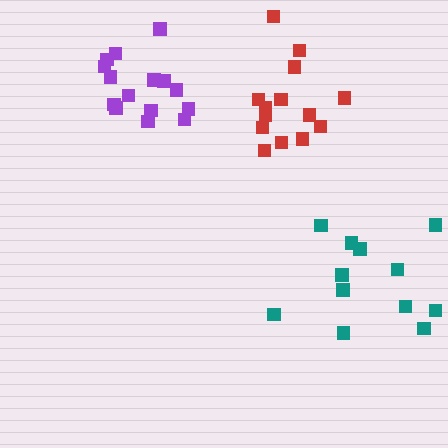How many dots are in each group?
Group 1: 15 dots, Group 2: 12 dots, Group 3: 14 dots (41 total).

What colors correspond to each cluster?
The clusters are colored: purple, teal, red.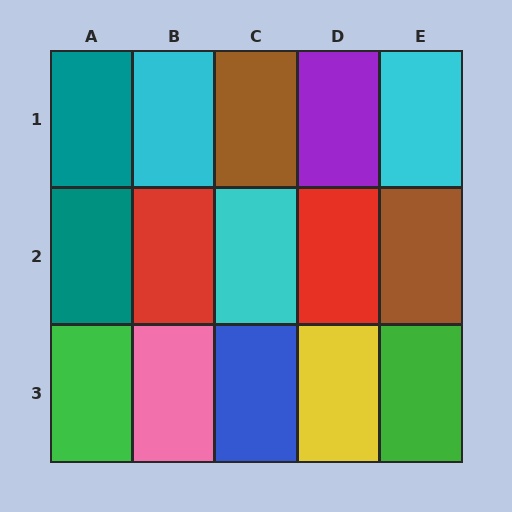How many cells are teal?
2 cells are teal.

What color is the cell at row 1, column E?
Cyan.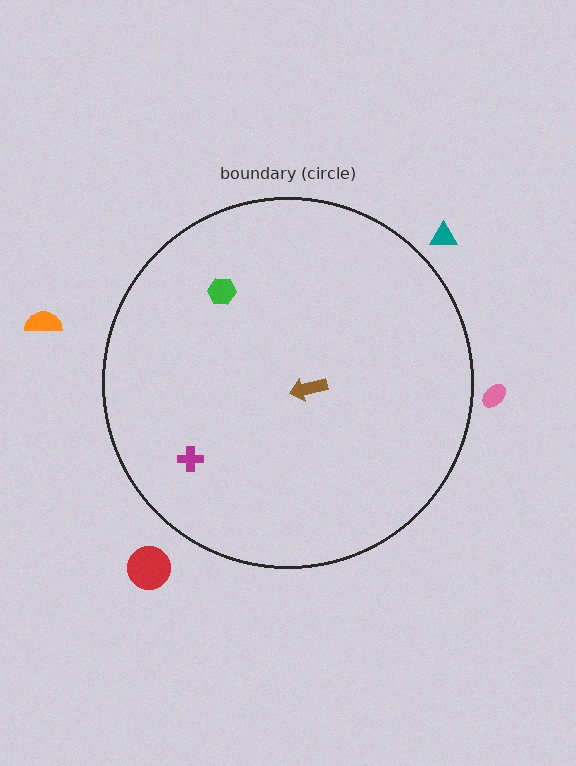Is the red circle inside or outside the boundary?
Outside.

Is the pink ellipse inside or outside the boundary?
Outside.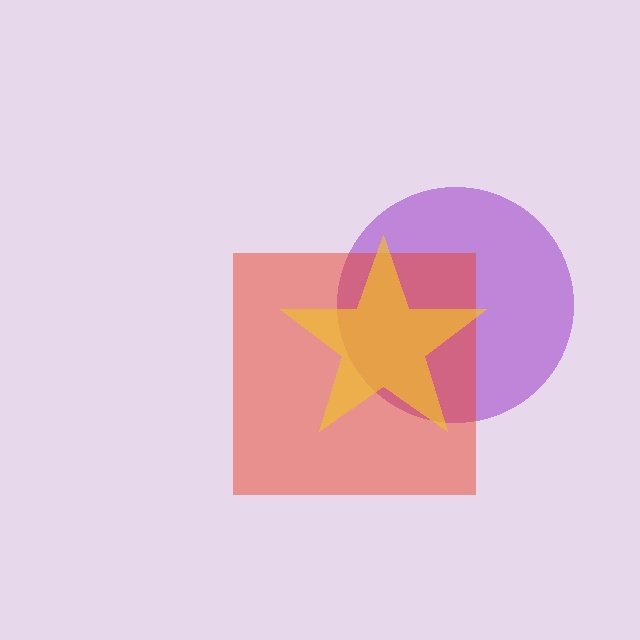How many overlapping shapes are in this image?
There are 3 overlapping shapes in the image.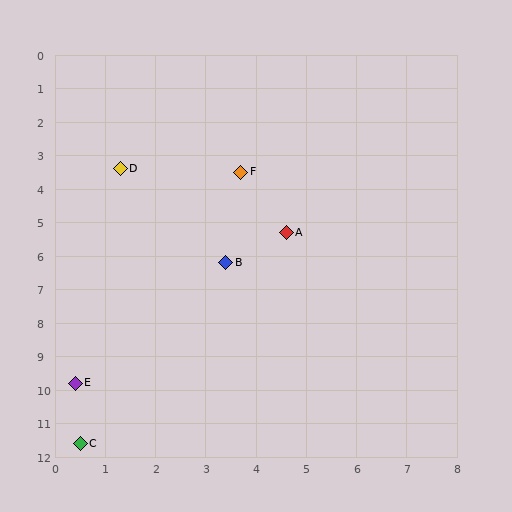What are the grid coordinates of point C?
Point C is at approximately (0.5, 11.6).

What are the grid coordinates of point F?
Point F is at approximately (3.7, 3.5).